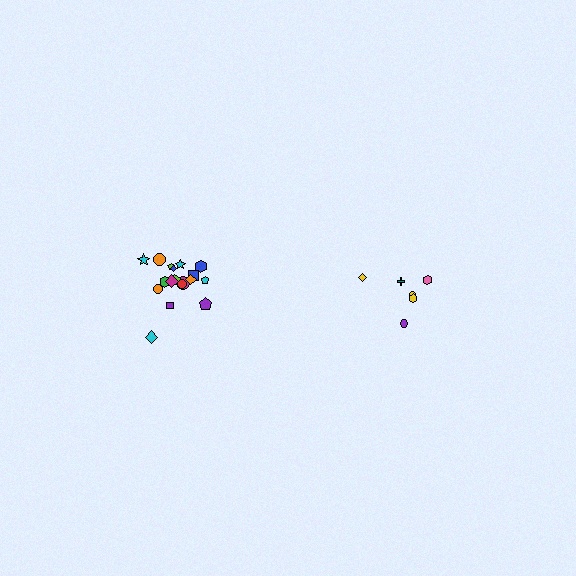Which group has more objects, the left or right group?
The left group.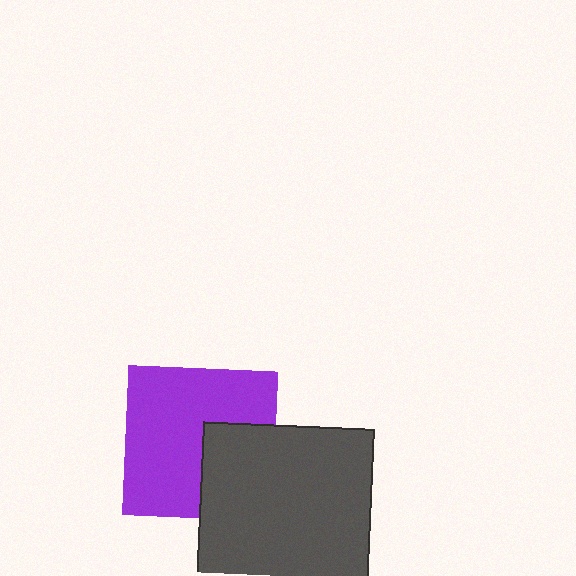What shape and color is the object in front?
The object in front is a dark gray square.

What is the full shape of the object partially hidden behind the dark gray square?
The partially hidden object is a purple square.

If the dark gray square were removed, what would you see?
You would see the complete purple square.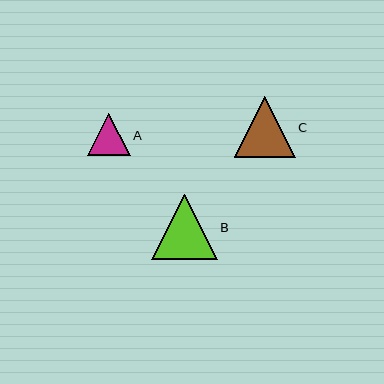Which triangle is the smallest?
Triangle A is the smallest with a size of approximately 43 pixels.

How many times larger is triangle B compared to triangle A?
Triangle B is approximately 1.5 times the size of triangle A.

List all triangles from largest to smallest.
From largest to smallest: B, C, A.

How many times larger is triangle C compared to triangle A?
Triangle C is approximately 1.4 times the size of triangle A.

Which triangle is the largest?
Triangle B is the largest with a size of approximately 66 pixels.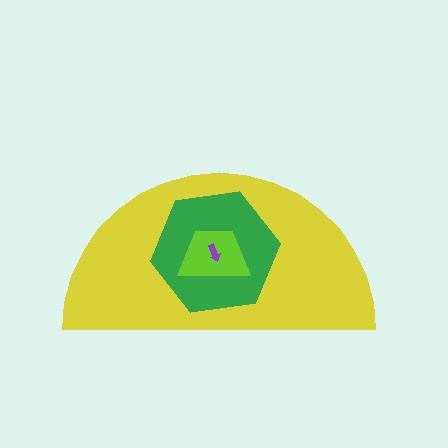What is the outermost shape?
The yellow semicircle.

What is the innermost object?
The purple arrow.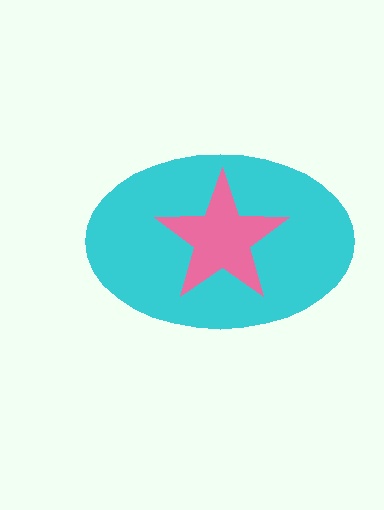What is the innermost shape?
The pink star.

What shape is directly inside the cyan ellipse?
The pink star.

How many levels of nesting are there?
2.